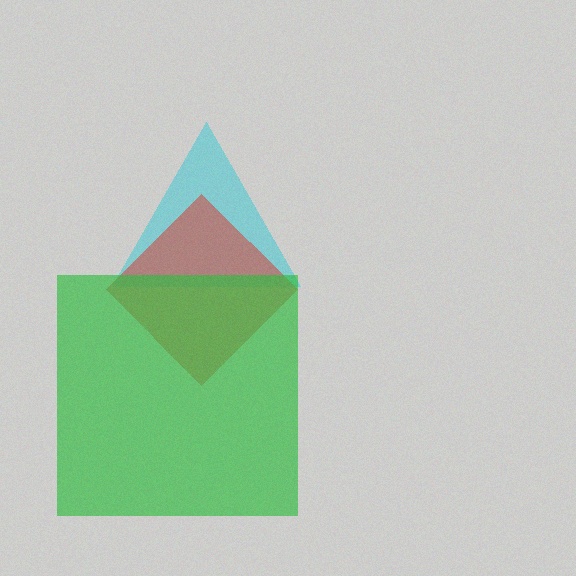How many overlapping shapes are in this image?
There are 3 overlapping shapes in the image.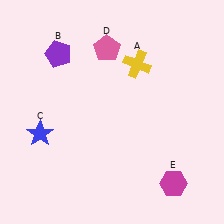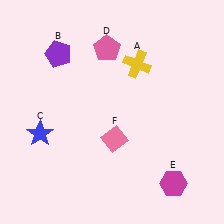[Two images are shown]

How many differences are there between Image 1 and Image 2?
There is 1 difference between the two images.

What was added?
A pink diamond (F) was added in Image 2.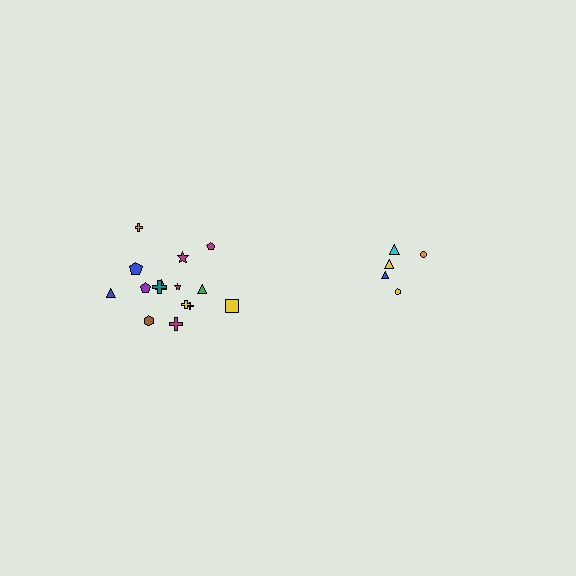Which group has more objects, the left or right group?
The left group.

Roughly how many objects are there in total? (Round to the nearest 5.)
Roughly 20 objects in total.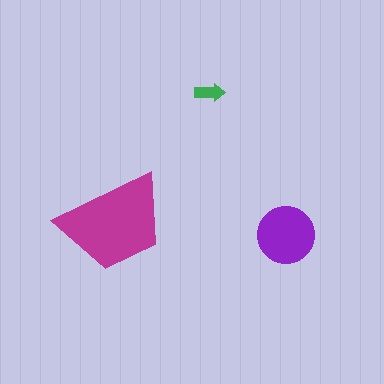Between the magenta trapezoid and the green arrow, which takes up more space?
The magenta trapezoid.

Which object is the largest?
The magenta trapezoid.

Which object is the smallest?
The green arrow.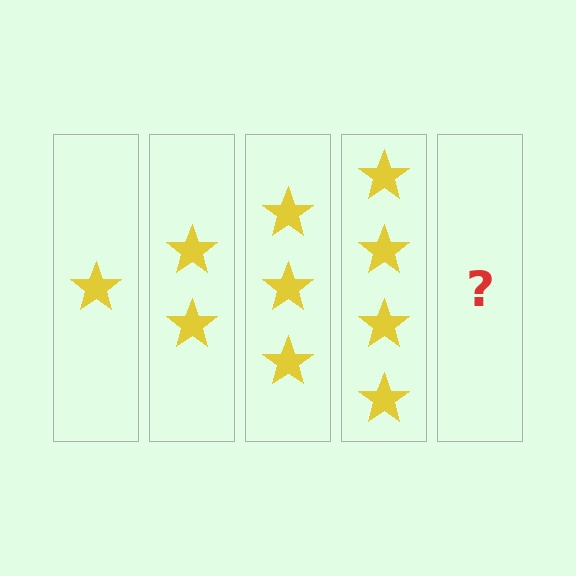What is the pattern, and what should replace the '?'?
The pattern is that each step adds one more star. The '?' should be 5 stars.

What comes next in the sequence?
The next element should be 5 stars.